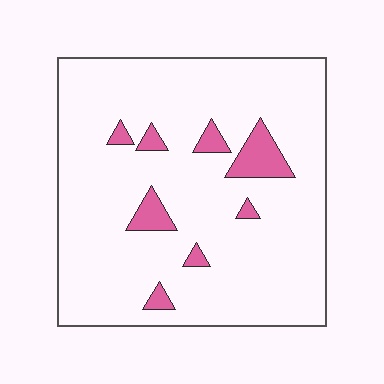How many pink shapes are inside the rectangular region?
8.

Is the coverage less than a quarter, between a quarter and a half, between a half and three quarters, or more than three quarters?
Less than a quarter.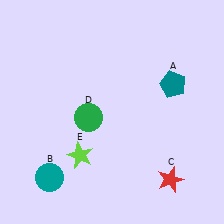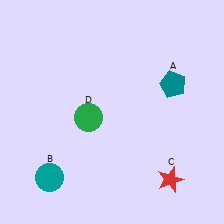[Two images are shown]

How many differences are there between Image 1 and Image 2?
There is 1 difference between the two images.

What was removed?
The lime star (E) was removed in Image 2.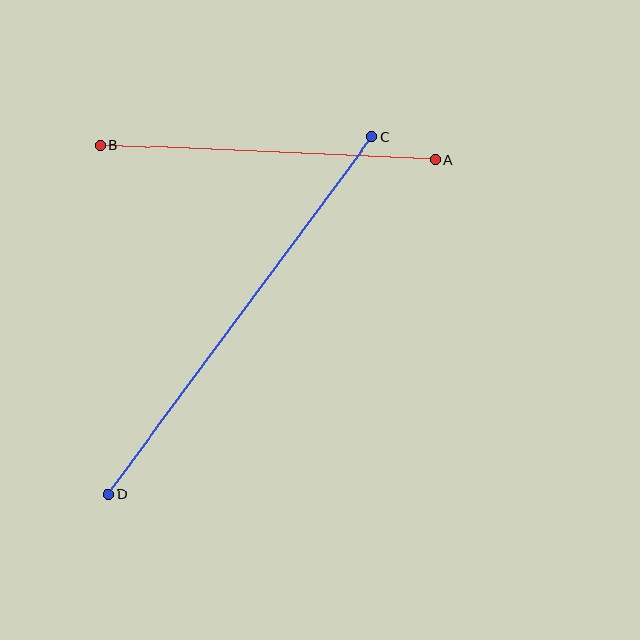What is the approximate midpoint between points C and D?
The midpoint is at approximately (240, 315) pixels.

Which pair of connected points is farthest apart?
Points C and D are farthest apart.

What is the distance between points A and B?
The distance is approximately 335 pixels.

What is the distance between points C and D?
The distance is approximately 444 pixels.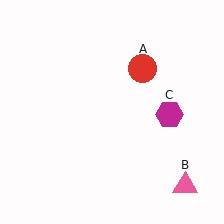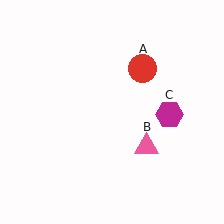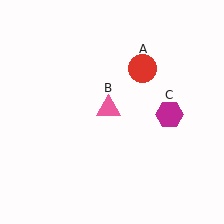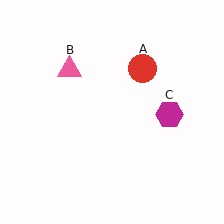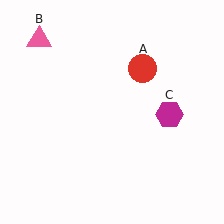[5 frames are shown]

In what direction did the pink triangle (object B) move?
The pink triangle (object B) moved up and to the left.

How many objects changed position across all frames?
1 object changed position: pink triangle (object B).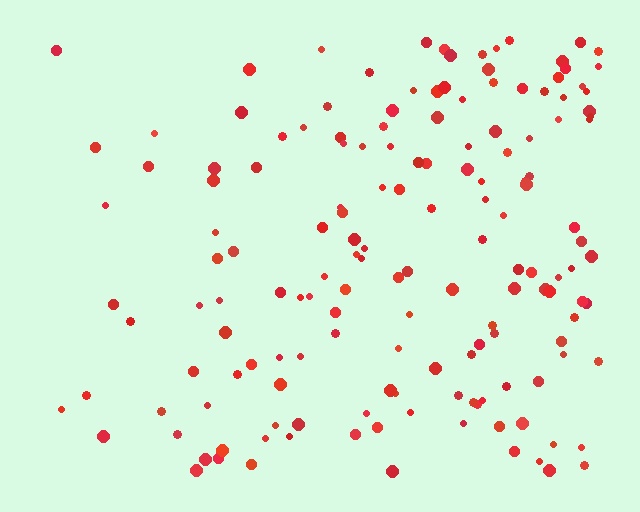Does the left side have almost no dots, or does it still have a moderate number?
Still a moderate number, just noticeably fewer than the right.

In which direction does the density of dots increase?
From left to right, with the right side densest.